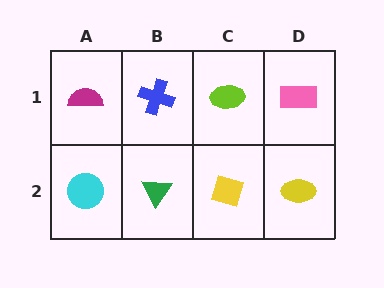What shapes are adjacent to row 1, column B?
A green triangle (row 2, column B), a magenta semicircle (row 1, column A), a lime ellipse (row 1, column C).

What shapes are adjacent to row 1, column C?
A yellow diamond (row 2, column C), a blue cross (row 1, column B), a pink rectangle (row 1, column D).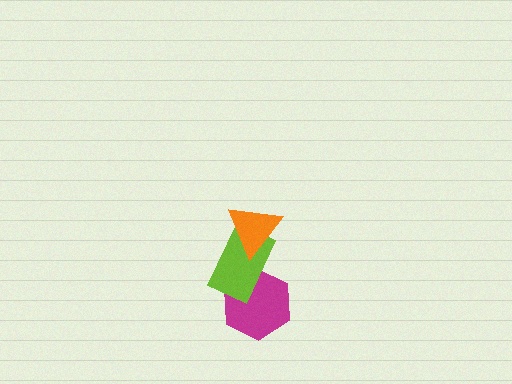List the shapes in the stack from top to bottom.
From top to bottom: the orange triangle, the lime rectangle, the magenta hexagon.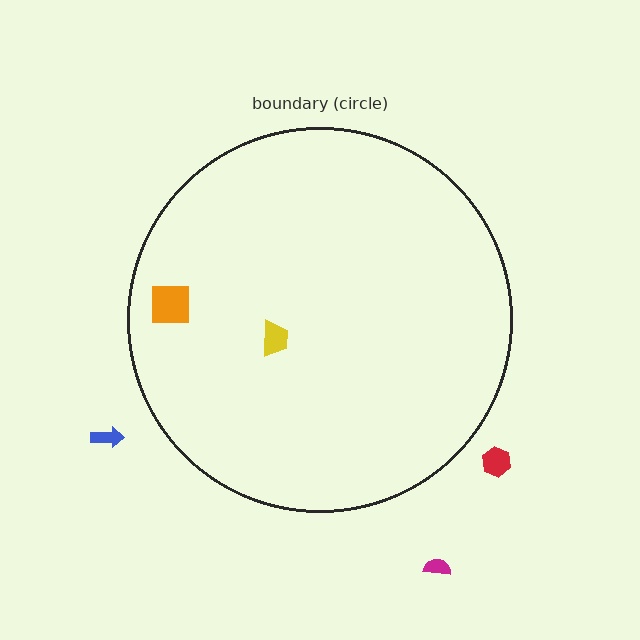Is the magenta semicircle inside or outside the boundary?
Outside.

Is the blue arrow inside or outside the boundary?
Outside.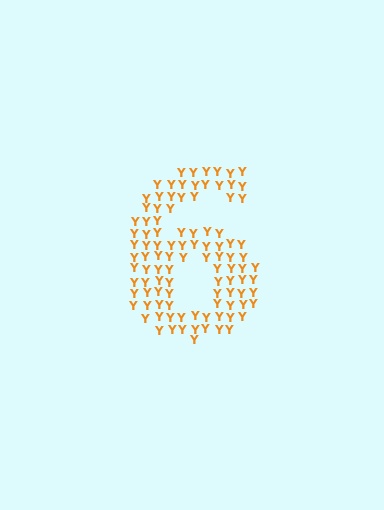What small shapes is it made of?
It is made of small letter Y's.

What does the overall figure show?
The overall figure shows the digit 6.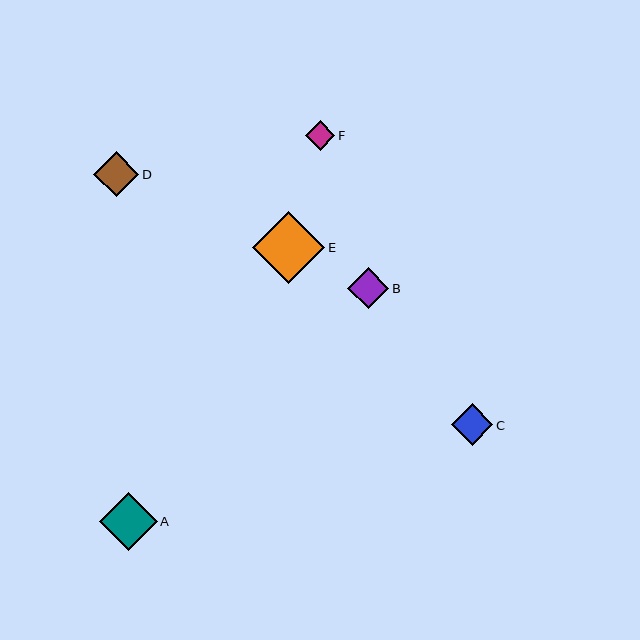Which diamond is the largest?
Diamond E is the largest with a size of approximately 72 pixels.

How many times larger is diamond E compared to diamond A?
Diamond E is approximately 1.2 times the size of diamond A.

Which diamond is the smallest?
Diamond F is the smallest with a size of approximately 30 pixels.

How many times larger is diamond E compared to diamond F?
Diamond E is approximately 2.4 times the size of diamond F.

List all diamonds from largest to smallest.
From largest to smallest: E, A, D, C, B, F.